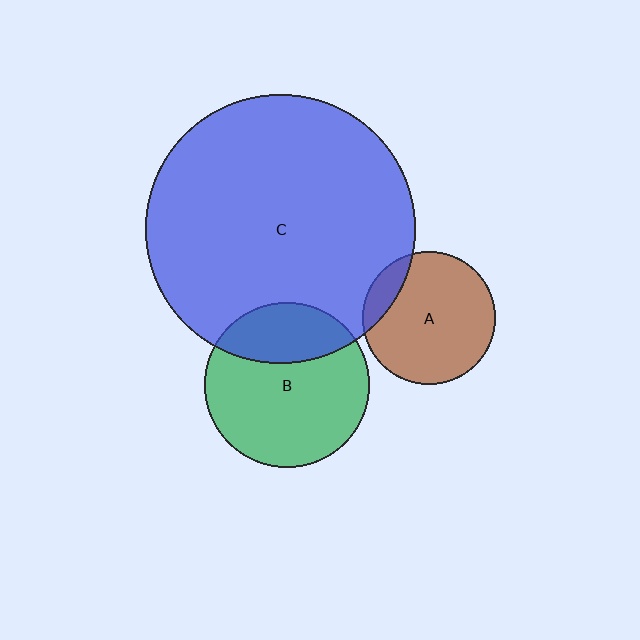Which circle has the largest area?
Circle C (blue).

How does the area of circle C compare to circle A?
Approximately 4.1 times.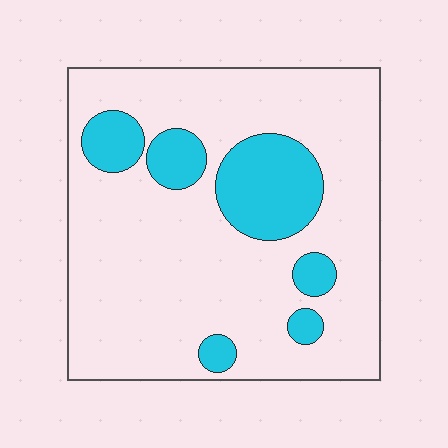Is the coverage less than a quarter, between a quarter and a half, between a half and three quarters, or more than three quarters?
Less than a quarter.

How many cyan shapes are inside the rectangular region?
6.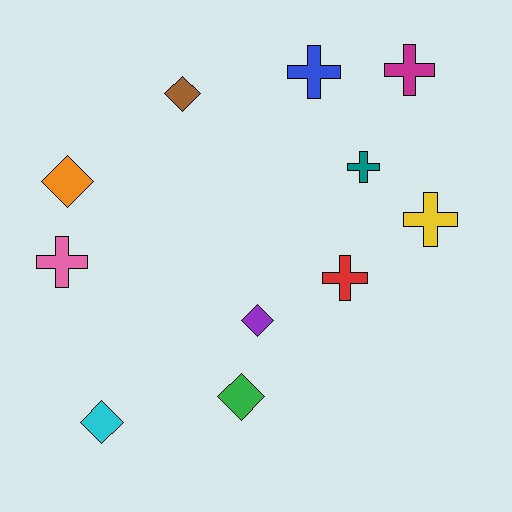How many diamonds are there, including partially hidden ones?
There are 5 diamonds.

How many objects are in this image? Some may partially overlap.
There are 11 objects.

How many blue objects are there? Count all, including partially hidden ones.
There is 1 blue object.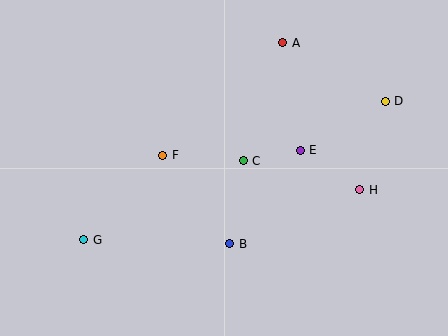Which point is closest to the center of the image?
Point C at (243, 161) is closest to the center.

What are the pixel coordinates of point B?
Point B is at (230, 244).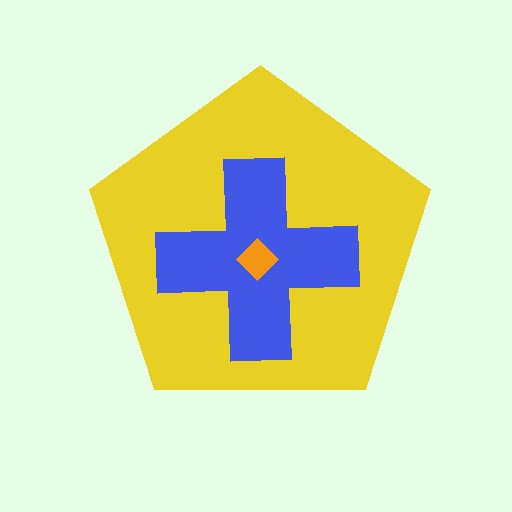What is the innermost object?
The orange diamond.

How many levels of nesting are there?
3.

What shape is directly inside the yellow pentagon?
The blue cross.